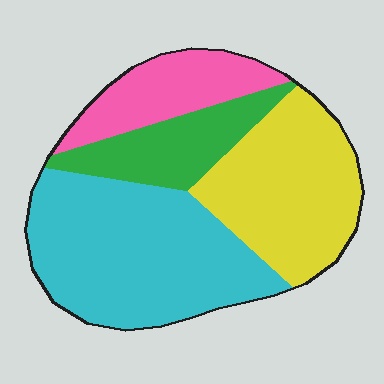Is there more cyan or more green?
Cyan.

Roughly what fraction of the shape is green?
Green covers about 15% of the shape.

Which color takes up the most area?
Cyan, at roughly 40%.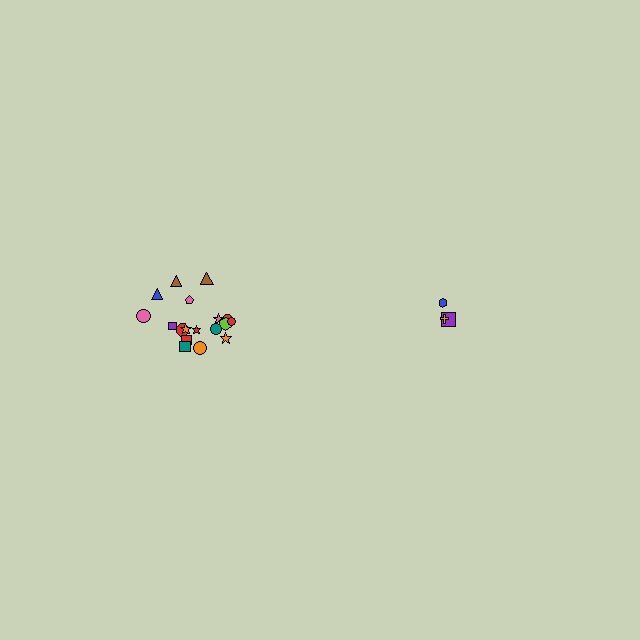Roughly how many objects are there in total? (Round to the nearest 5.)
Roughly 20 objects in total.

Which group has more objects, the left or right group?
The left group.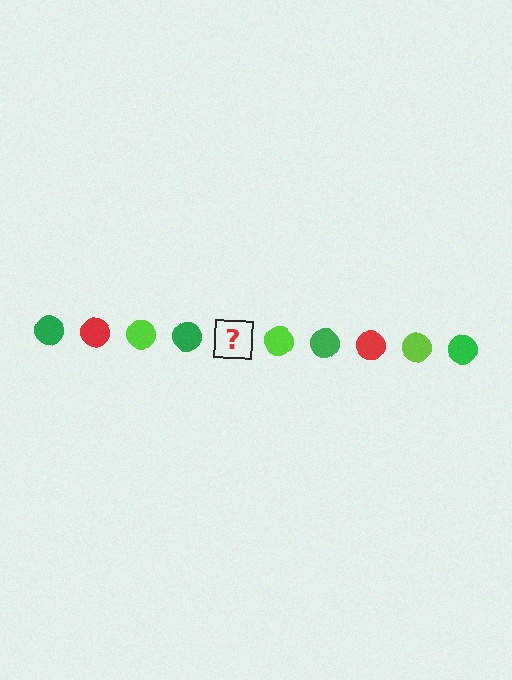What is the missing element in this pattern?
The missing element is a red circle.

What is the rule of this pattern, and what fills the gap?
The rule is that the pattern cycles through green, red, lime circles. The gap should be filled with a red circle.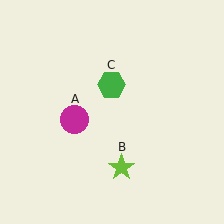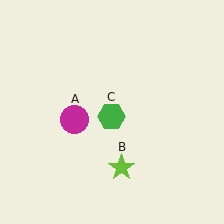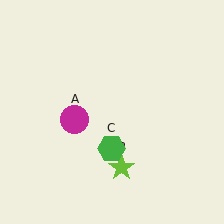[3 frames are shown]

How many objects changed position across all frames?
1 object changed position: green hexagon (object C).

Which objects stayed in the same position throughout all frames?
Magenta circle (object A) and lime star (object B) remained stationary.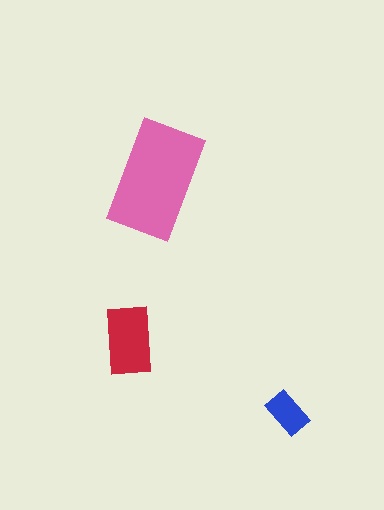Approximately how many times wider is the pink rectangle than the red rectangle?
About 1.5 times wider.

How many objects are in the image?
There are 3 objects in the image.